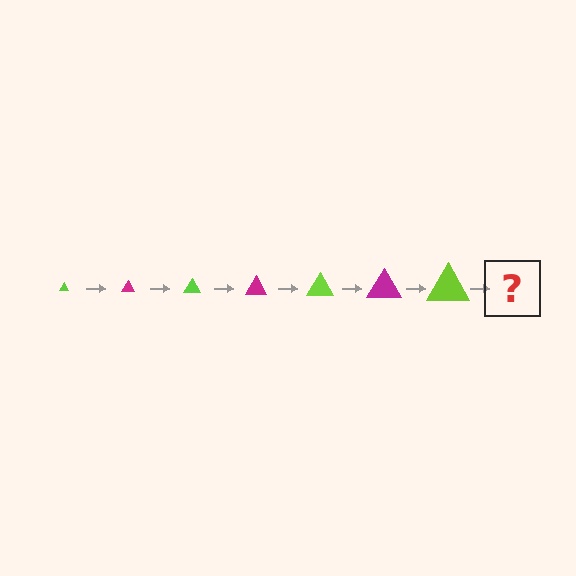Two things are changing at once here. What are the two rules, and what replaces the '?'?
The two rules are that the triangle grows larger each step and the color cycles through lime and magenta. The '?' should be a magenta triangle, larger than the previous one.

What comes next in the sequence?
The next element should be a magenta triangle, larger than the previous one.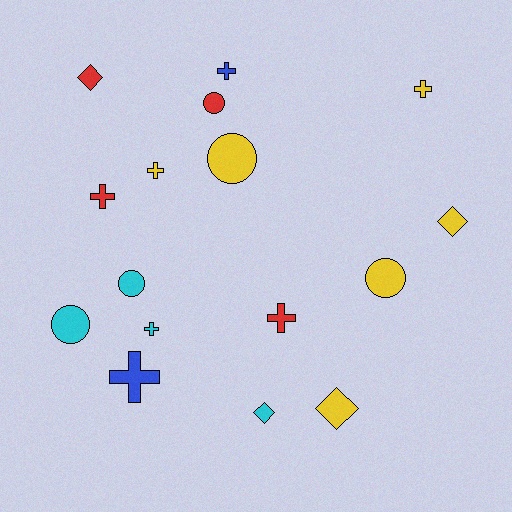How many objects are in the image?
There are 16 objects.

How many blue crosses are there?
There are 2 blue crosses.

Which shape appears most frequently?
Cross, with 7 objects.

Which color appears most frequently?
Yellow, with 6 objects.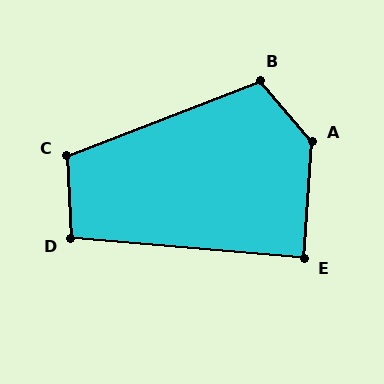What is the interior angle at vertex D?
Approximately 97 degrees (obtuse).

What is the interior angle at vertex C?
Approximately 109 degrees (obtuse).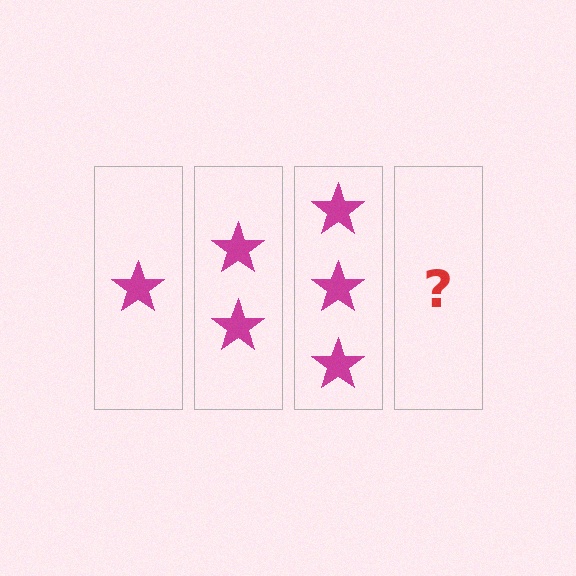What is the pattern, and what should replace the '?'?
The pattern is that each step adds one more star. The '?' should be 4 stars.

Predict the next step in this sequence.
The next step is 4 stars.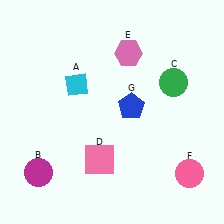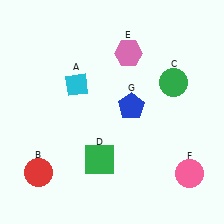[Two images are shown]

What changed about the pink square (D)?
In Image 1, D is pink. In Image 2, it changed to green.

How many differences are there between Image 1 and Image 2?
There are 2 differences between the two images.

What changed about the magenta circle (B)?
In Image 1, B is magenta. In Image 2, it changed to red.